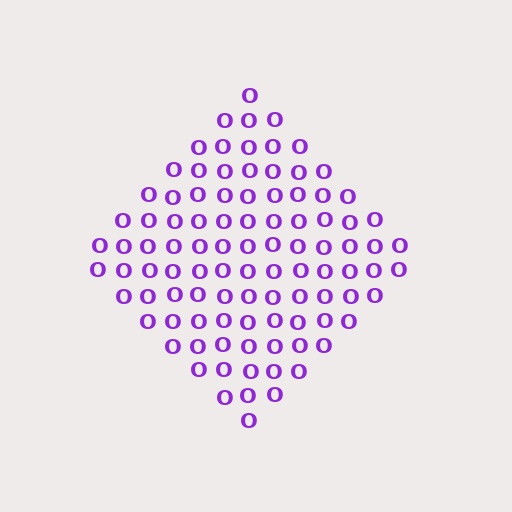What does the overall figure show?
The overall figure shows a diamond.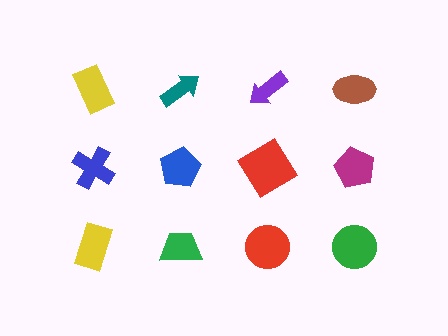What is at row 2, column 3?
A red diamond.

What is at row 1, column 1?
A yellow rectangle.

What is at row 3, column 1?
A yellow rectangle.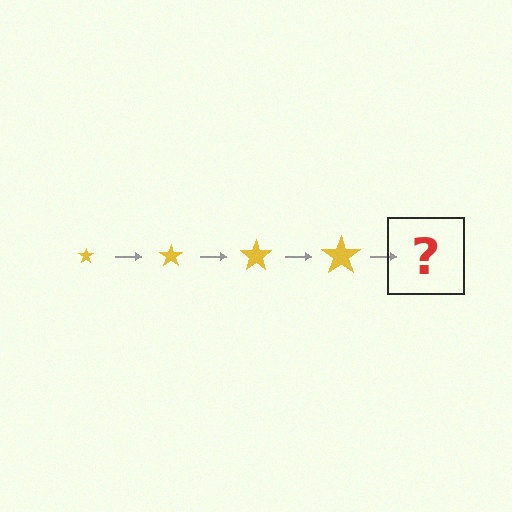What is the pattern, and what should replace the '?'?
The pattern is that the star gets progressively larger each step. The '?' should be a yellow star, larger than the previous one.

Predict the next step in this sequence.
The next step is a yellow star, larger than the previous one.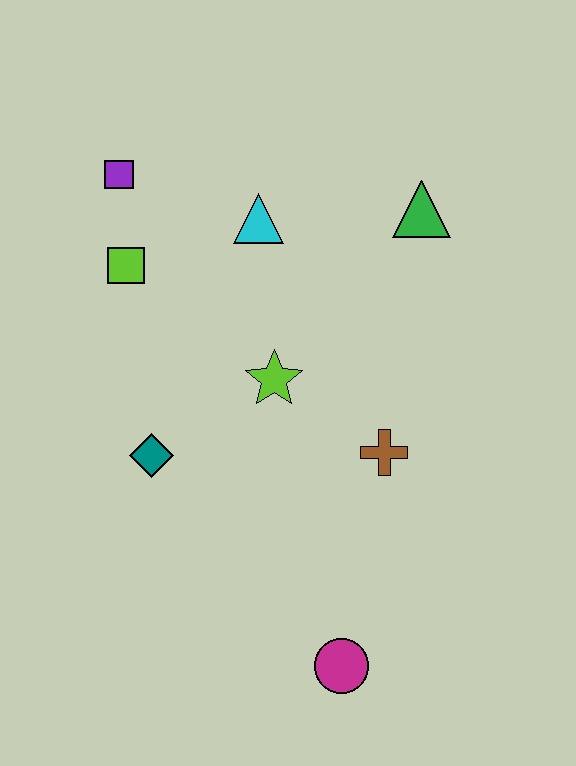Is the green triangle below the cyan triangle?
No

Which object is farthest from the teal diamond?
The green triangle is farthest from the teal diamond.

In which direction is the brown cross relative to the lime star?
The brown cross is to the right of the lime star.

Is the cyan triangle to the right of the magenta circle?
No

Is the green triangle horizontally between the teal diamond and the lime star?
No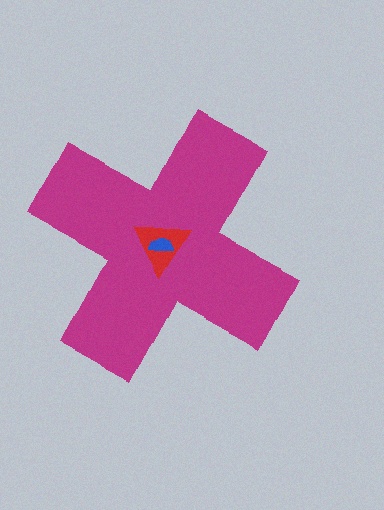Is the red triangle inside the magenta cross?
Yes.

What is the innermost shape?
The blue semicircle.